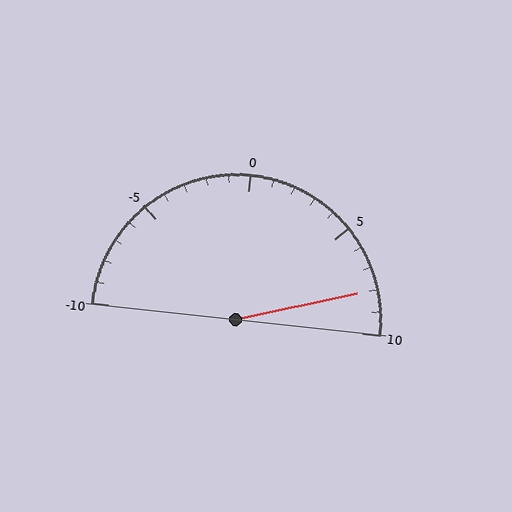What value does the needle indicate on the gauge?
The needle indicates approximately 8.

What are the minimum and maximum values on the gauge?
The gauge ranges from -10 to 10.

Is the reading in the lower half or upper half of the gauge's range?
The reading is in the upper half of the range (-10 to 10).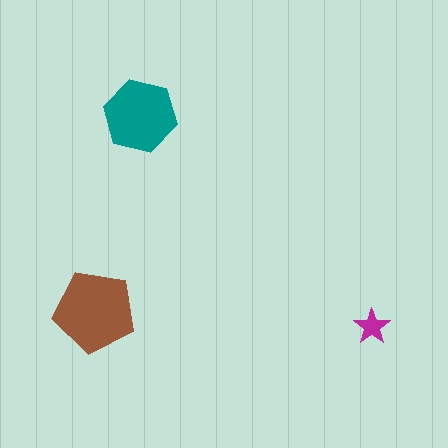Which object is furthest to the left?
The brown pentagon is leftmost.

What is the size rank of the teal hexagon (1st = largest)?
2nd.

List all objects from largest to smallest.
The brown pentagon, the teal hexagon, the magenta star.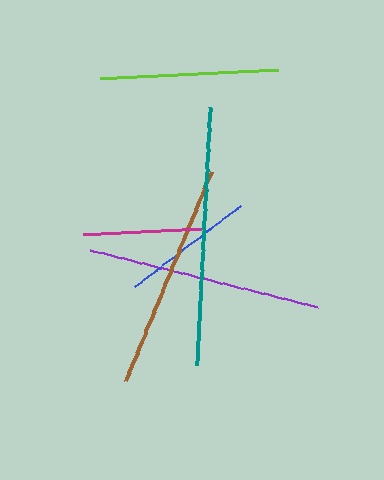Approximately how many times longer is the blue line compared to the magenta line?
The blue line is approximately 1.1 times the length of the magenta line.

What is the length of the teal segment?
The teal segment is approximately 258 pixels long.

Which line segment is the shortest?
The magenta line is the shortest at approximately 119 pixels.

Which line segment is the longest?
The teal line is the longest at approximately 258 pixels.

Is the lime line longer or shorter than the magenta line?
The lime line is longer than the magenta line.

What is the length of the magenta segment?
The magenta segment is approximately 119 pixels long.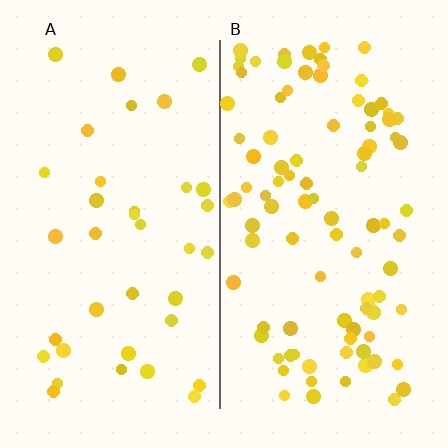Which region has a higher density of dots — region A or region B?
B (the right).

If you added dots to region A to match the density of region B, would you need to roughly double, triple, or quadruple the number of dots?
Approximately triple.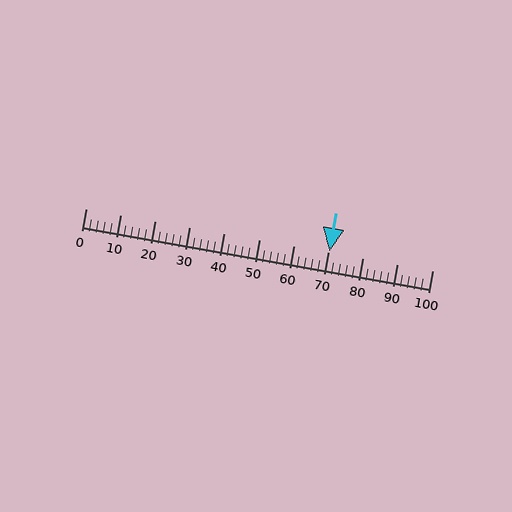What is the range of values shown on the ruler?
The ruler shows values from 0 to 100.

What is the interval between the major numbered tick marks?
The major tick marks are spaced 10 units apart.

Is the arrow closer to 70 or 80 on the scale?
The arrow is closer to 70.